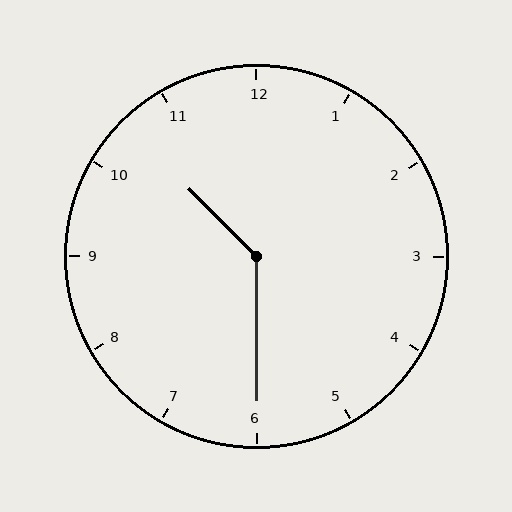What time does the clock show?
10:30.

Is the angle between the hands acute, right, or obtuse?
It is obtuse.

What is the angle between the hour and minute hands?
Approximately 135 degrees.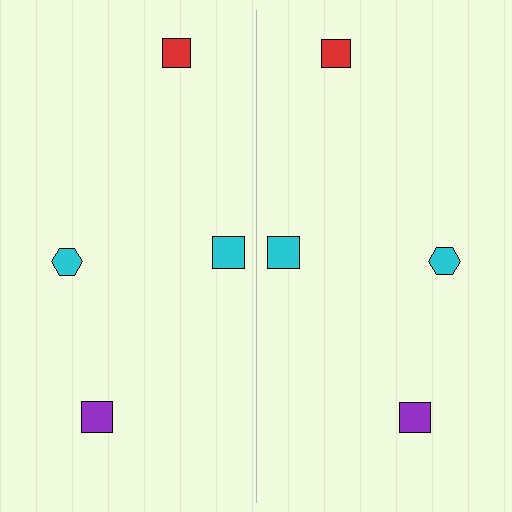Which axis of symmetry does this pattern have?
The pattern has a vertical axis of symmetry running through the center of the image.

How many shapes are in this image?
There are 8 shapes in this image.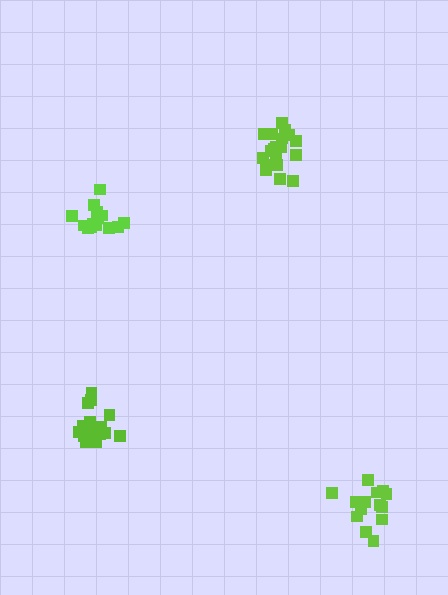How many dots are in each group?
Group 1: 14 dots, Group 2: 14 dots, Group 3: 17 dots, Group 4: 20 dots (65 total).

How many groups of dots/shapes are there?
There are 4 groups.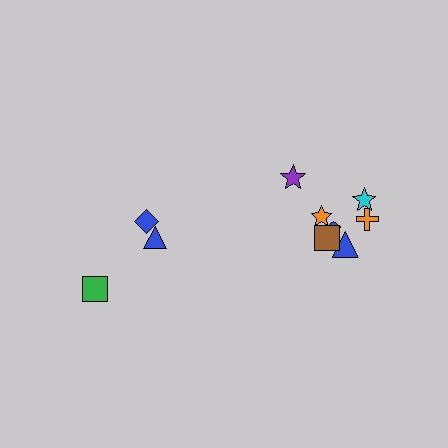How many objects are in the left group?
There are 3 objects.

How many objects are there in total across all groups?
There are 10 objects.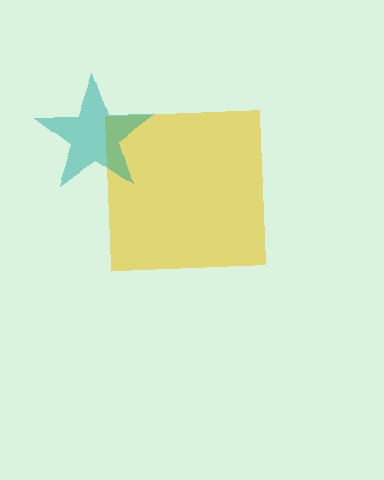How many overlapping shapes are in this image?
There are 2 overlapping shapes in the image.